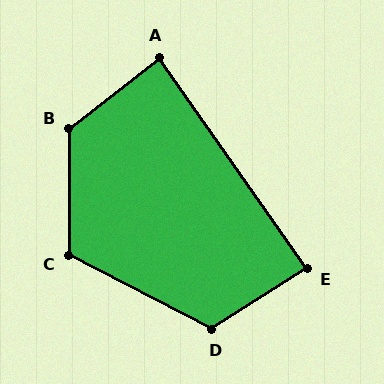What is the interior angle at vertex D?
Approximately 120 degrees (obtuse).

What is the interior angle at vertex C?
Approximately 117 degrees (obtuse).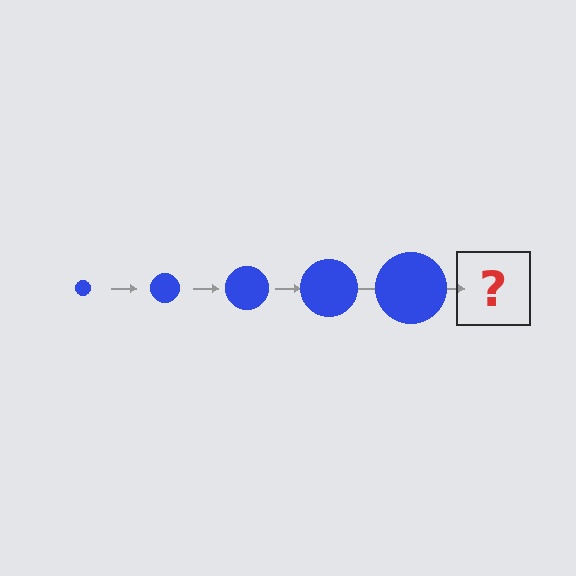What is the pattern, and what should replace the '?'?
The pattern is that the circle gets progressively larger each step. The '?' should be a blue circle, larger than the previous one.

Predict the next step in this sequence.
The next step is a blue circle, larger than the previous one.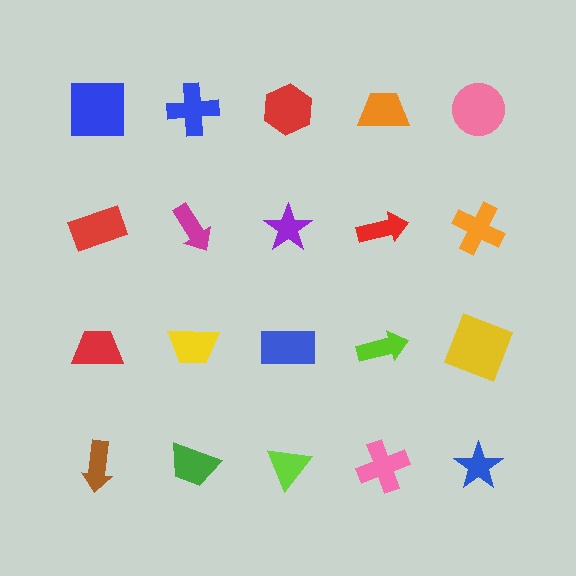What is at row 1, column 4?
An orange trapezoid.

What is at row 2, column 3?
A purple star.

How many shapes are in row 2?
5 shapes.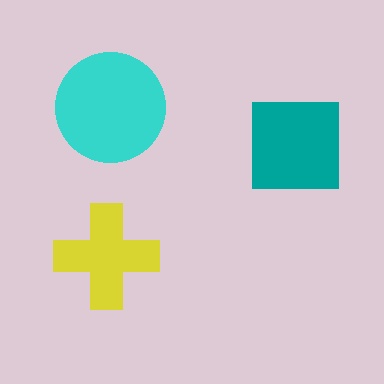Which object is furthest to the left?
The yellow cross is leftmost.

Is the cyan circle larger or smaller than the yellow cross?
Larger.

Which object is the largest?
The cyan circle.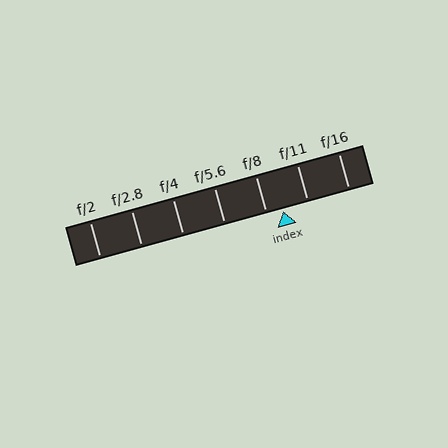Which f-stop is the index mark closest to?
The index mark is closest to f/8.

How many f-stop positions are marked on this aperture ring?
There are 7 f-stop positions marked.